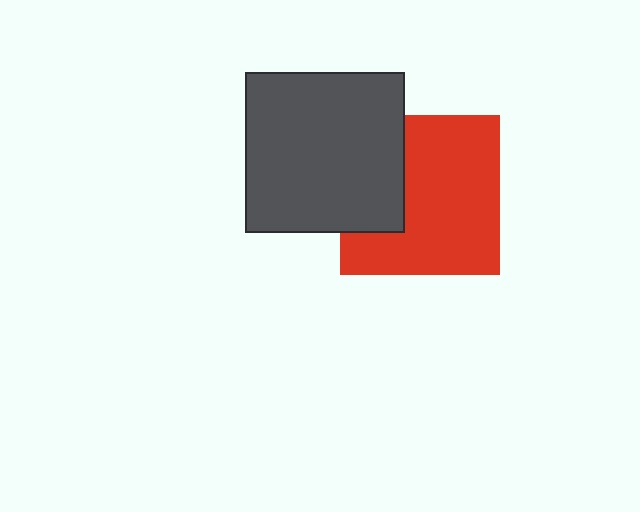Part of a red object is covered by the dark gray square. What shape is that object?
It is a square.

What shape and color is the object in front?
The object in front is a dark gray square.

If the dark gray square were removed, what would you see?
You would see the complete red square.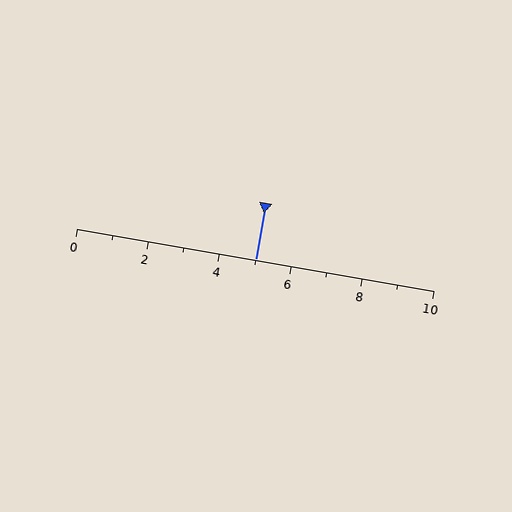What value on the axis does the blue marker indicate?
The marker indicates approximately 5.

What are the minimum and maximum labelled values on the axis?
The axis runs from 0 to 10.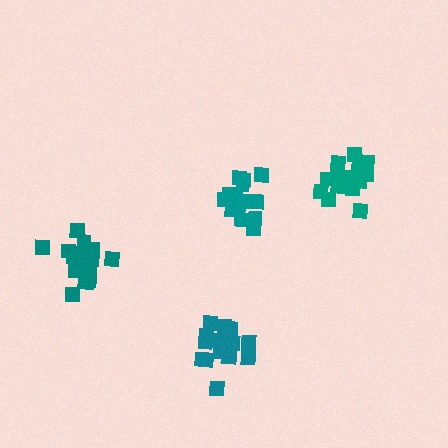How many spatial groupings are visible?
There are 4 spatial groupings.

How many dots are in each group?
Group 1: 18 dots, Group 2: 18 dots, Group 3: 15 dots, Group 4: 19 dots (70 total).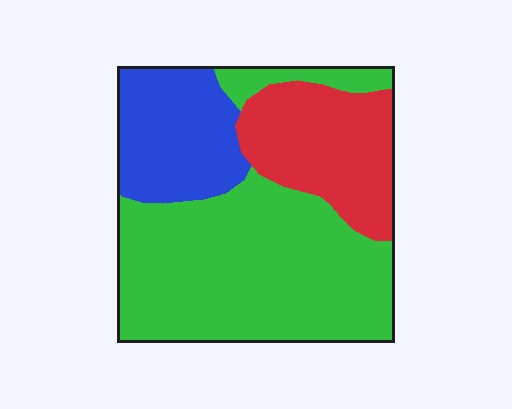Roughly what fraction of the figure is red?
Red takes up about one quarter (1/4) of the figure.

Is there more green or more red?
Green.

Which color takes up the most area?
Green, at roughly 55%.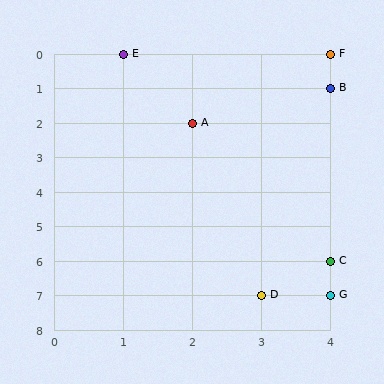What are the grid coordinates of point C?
Point C is at grid coordinates (4, 6).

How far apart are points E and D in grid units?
Points E and D are 2 columns and 7 rows apart (about 7.3 grid units diagonally).